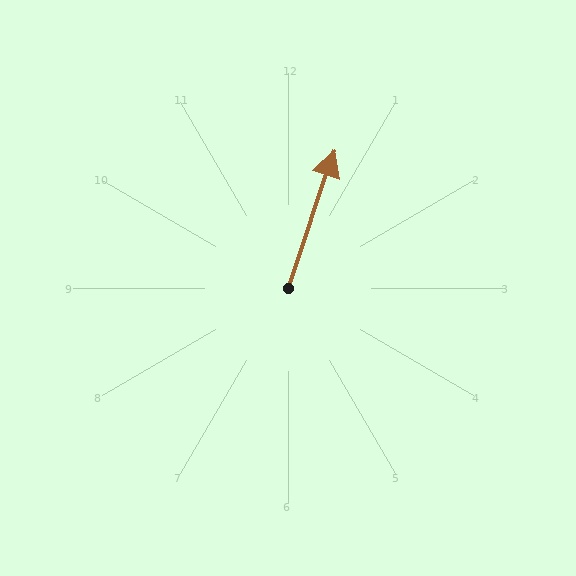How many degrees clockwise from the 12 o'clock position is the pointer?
Approximately 19 degrees.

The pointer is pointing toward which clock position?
Roughly 1 o'clock.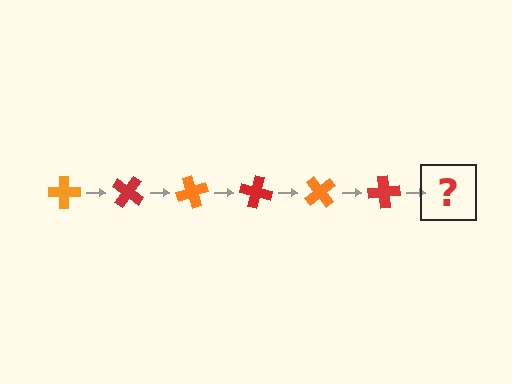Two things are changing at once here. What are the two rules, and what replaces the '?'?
The two rules are that it rotates 35 degrees each step and the color cycles through orange and red. The '?' should be an orange cross, rotated 210 degrees from the start.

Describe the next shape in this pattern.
It should be an orange cross, rotated 210 degrees from the start.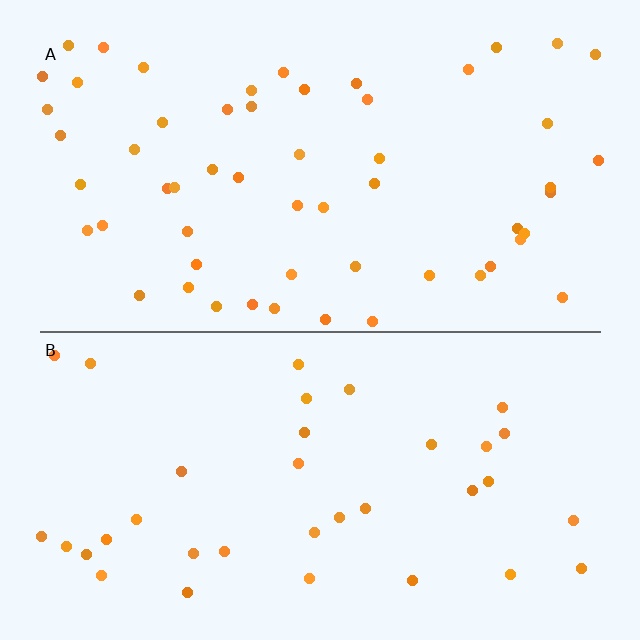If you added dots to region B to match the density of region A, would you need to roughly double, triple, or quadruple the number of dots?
Approximately double.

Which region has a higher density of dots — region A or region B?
A (the top).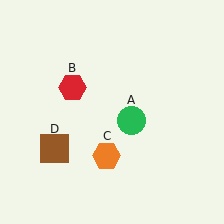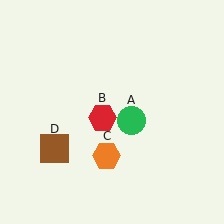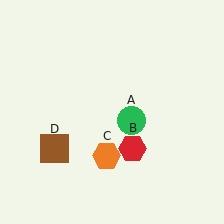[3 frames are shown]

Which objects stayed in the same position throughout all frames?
Green circle (object A) and orange hexagon (object C) and brown square (object D) remained stationary.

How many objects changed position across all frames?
1 object changed position: red hexagon (object B).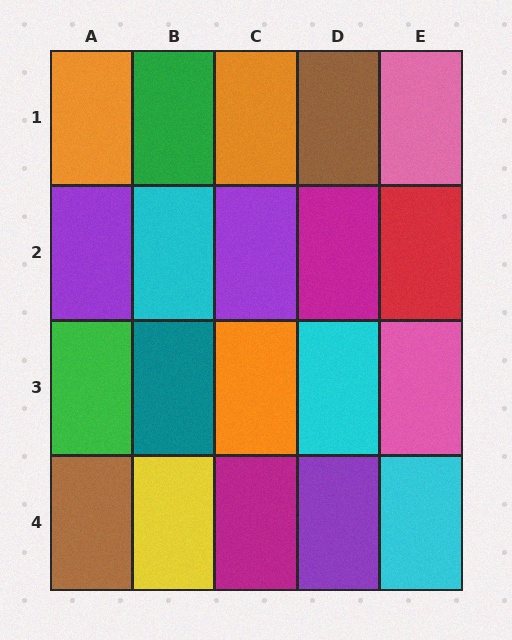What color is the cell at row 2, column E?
Red.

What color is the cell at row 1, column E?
Pink.